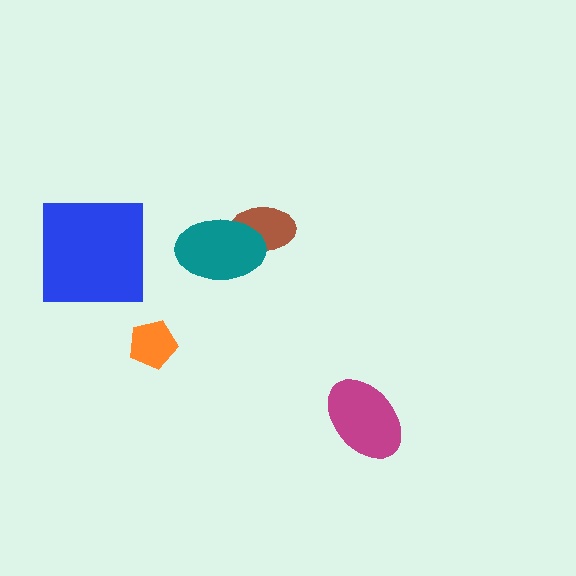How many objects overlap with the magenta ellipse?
0 objects overlap with the magenta ellipse.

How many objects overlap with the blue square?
0 objects overlap with the blue square.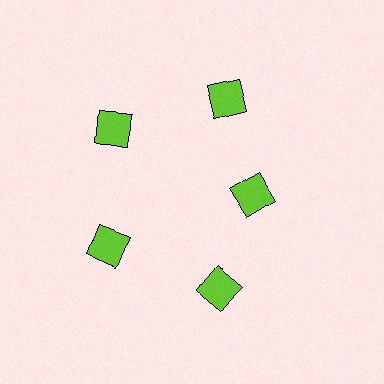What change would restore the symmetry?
The symmetry would be restored by moving it outward, back onto the ring so that all 5 diamonds sit at equal angles and equal distance from the center.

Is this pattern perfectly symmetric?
No. The 5 lime diamonds are arranged in a ring, but one element near the 3 o'clock position is pulled inward toward the center, breaking the 5-fold rotational symmetry.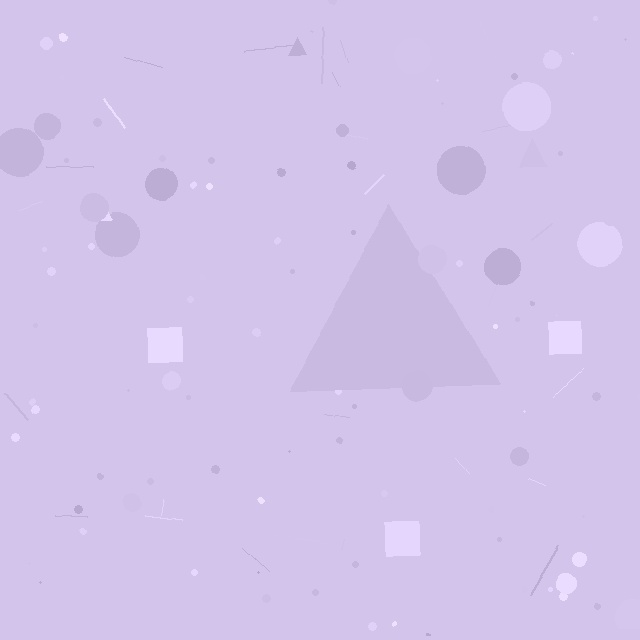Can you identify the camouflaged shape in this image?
The camouflaged shape is a triangle.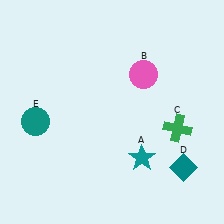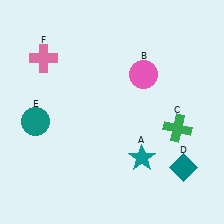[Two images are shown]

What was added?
A pink cross (F) was added in Image 2.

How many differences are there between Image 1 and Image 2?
There is 1 difference between the two images.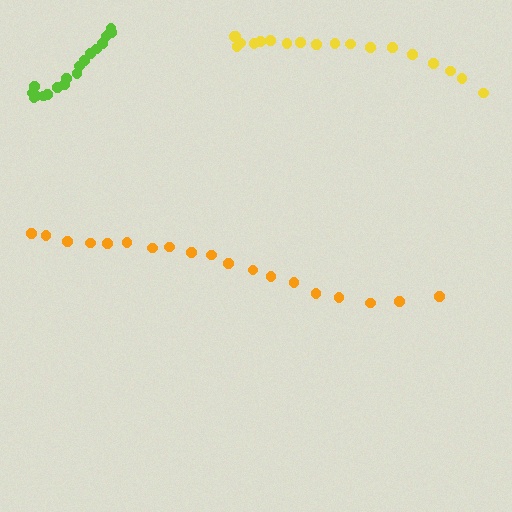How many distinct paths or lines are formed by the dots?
There are 3 distinct paths.